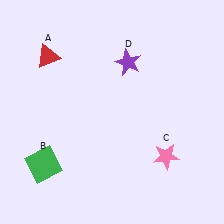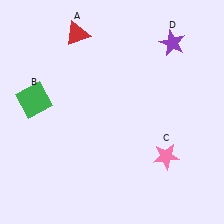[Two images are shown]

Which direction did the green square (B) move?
The green square (B) moved up.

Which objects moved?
The objects that moved are: the red triangle (A), the green square (B), the purple star (D).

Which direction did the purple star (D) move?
The purple star (D) moved right.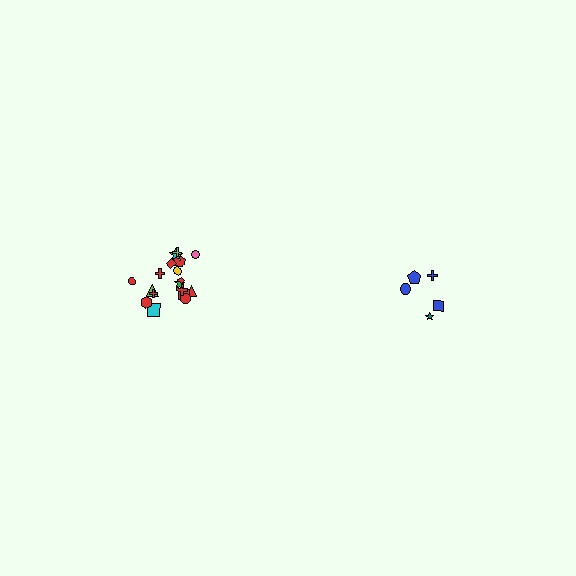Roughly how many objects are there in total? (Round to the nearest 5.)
Roughly 25 objects in total.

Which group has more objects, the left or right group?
The left group.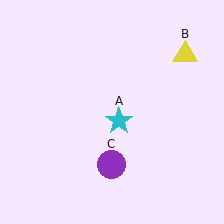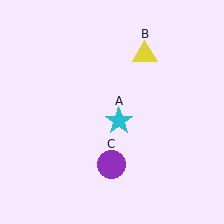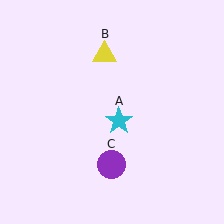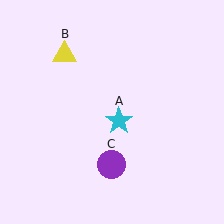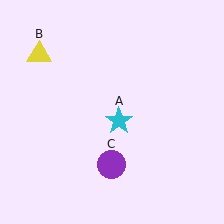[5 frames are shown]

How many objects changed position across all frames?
1 object changed position: yellow triangle (object B).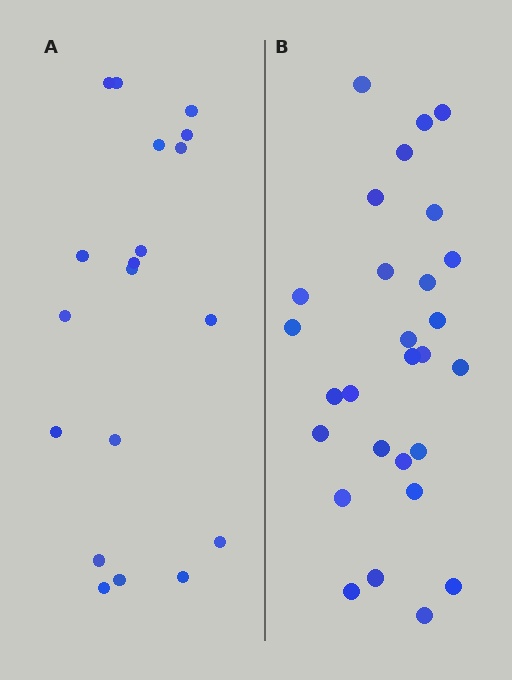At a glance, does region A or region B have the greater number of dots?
Region B (the right region) has more dots.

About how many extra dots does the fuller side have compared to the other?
Region B has roughly 8 or so more dots than region A.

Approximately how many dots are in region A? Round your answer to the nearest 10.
About 20 dots. (The exact count is 19, which rounds to 20.)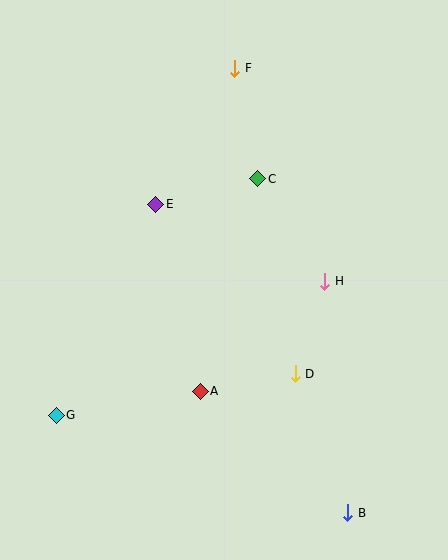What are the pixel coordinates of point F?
Point F is at (235, 68).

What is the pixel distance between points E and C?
The distance between E and C is 105 pixels.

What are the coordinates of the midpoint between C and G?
The midpoint between C and G is at (157, 297).